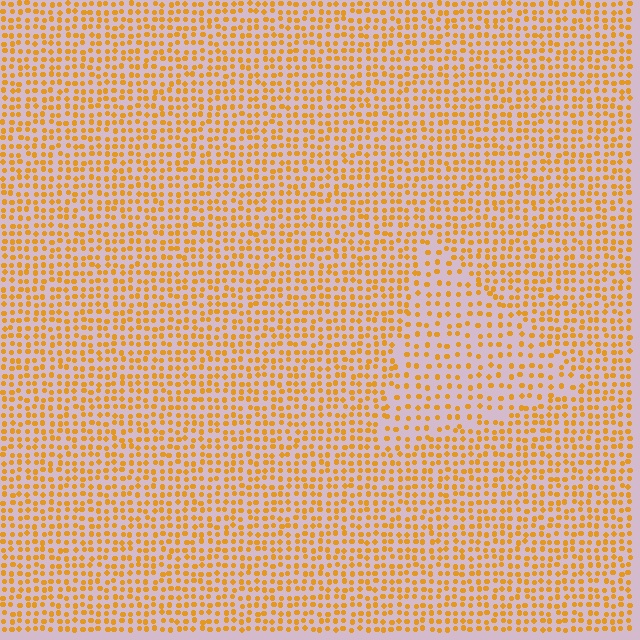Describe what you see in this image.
The image contains small orange elements arranged at two different densities. A triangle-shaped region is visible where the elements are less densely packed than the surrounding area.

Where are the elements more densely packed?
The elements are more densely packed outside the triangle boundary.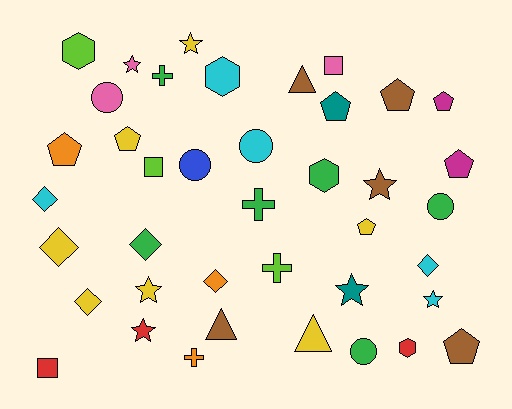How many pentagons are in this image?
There are 8 pentagons.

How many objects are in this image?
There are 40 objects.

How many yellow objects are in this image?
There are 7 yellow objects.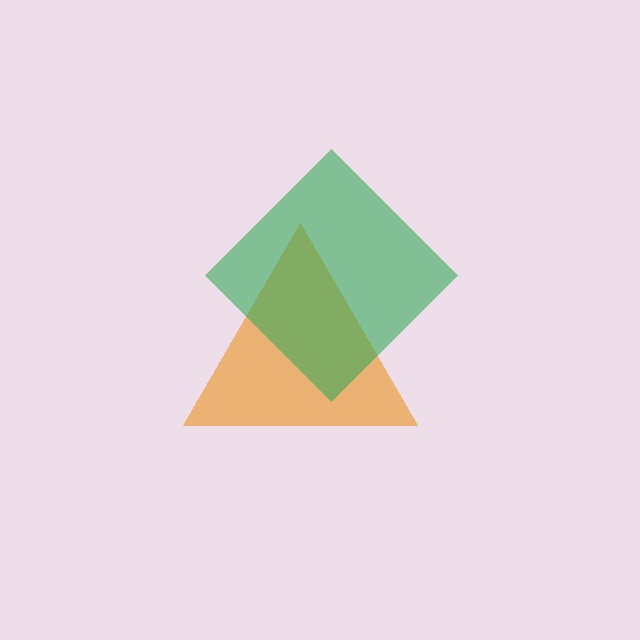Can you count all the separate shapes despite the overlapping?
Yes, there are 2 separate shapes.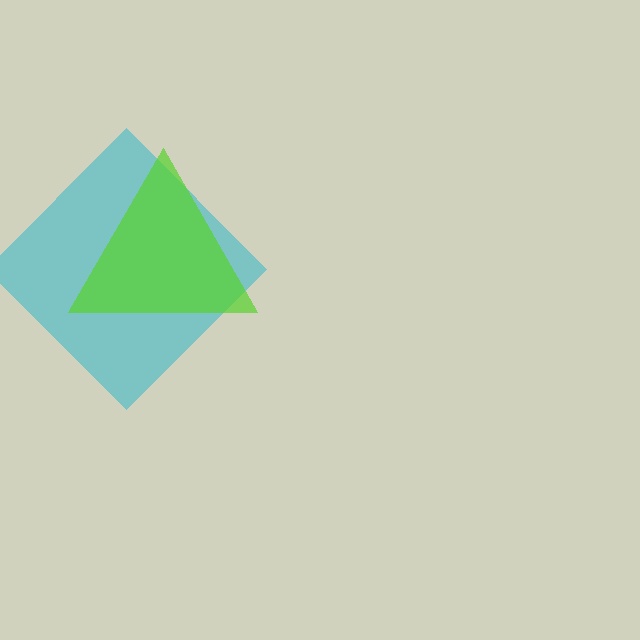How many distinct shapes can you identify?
There are 2 distinct shapes: a cyan diamond, a lime triangle.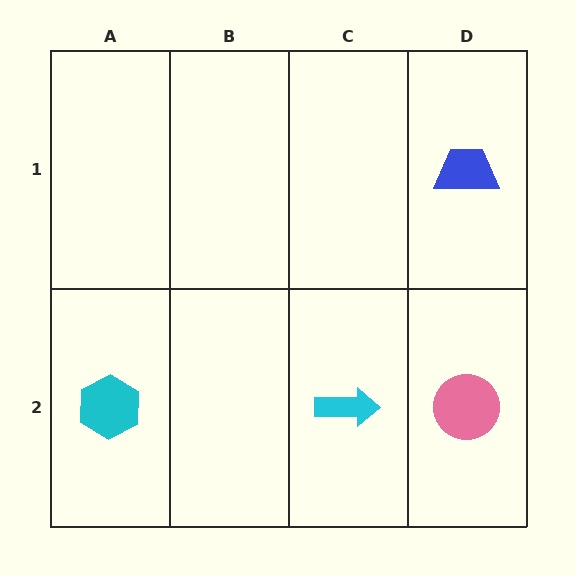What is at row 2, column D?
A pink circle.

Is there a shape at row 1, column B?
No, that cell is empty.